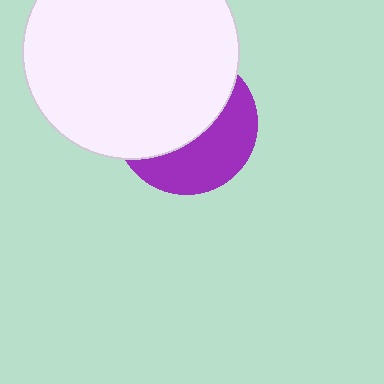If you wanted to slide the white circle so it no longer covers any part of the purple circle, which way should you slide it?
Slide it up — that is the most direct way to separate the two shapes.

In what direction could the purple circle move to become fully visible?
The purple circle could move down. That would shift it out from behind the white circle entirely.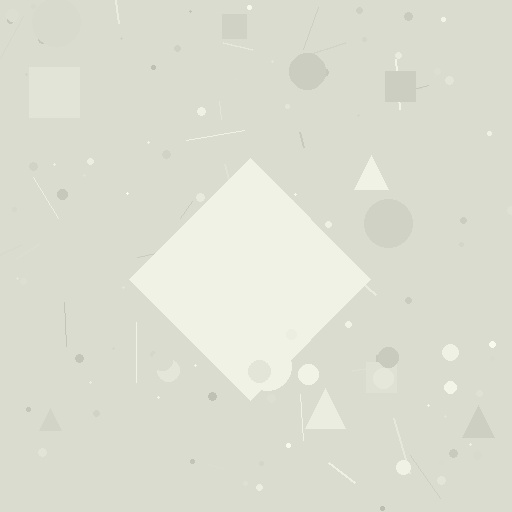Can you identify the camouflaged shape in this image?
The camouflaged shape is a diamond.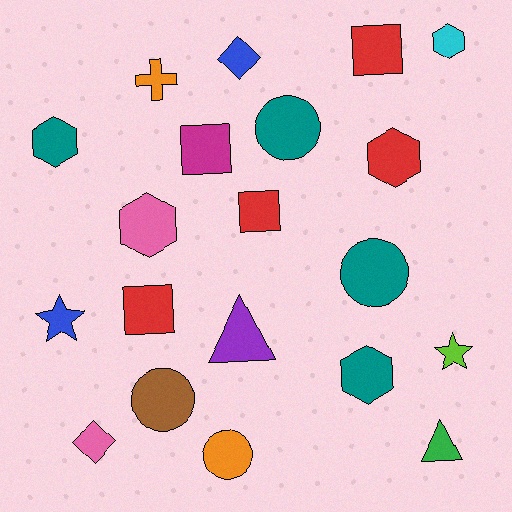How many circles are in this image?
There are 4 circles.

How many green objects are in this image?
There is 1 green object.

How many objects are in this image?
There are 20 objects.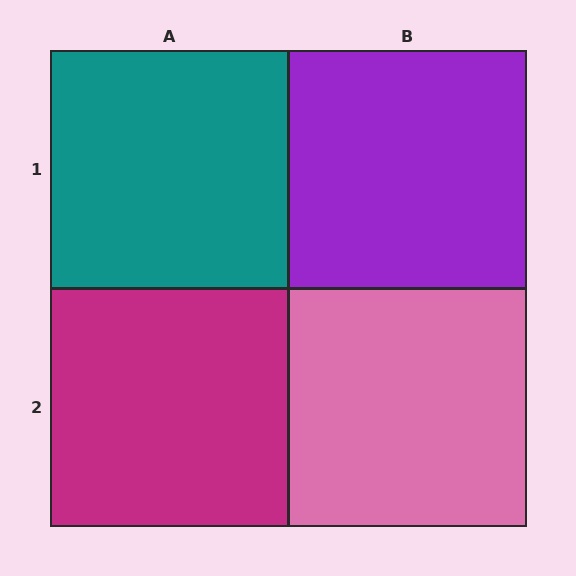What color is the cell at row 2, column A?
Magenta.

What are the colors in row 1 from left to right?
Teal, purple.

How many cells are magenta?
1 cell is magenta.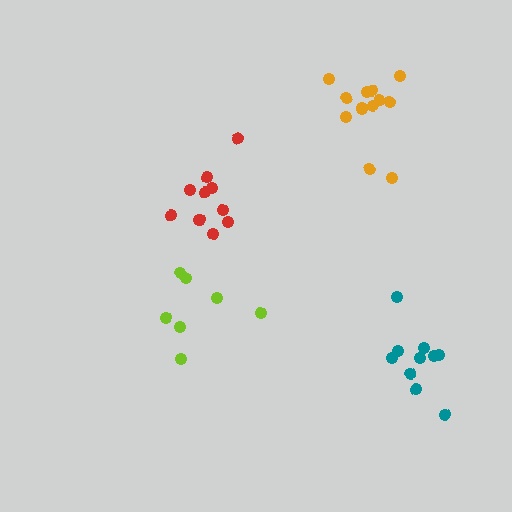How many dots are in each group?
Group 1: 10 dots, Group 2: 10 dots, Group 3: 7 dots, Group 4: 12 dots (39 total).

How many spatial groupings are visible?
There are 4 spatial groupings.